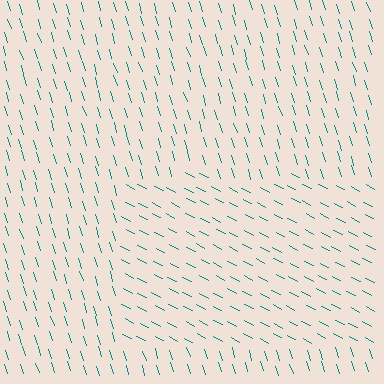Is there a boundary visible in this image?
Yes, there is a texture boundary formed by a change in line orientation.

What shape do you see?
I see a rectangle.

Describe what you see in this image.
The image is filled with small teal line segments. A rectangle region in the image has lines oriented differently from the surrounding lines, creating a visible texture boundary.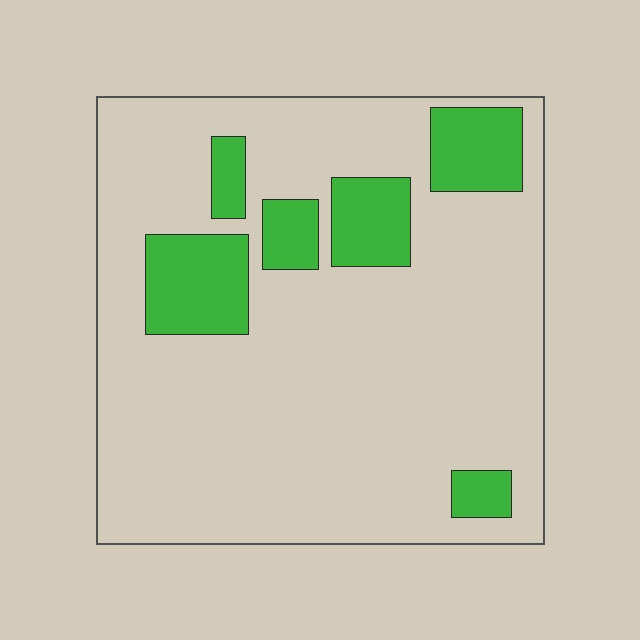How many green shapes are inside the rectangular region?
6.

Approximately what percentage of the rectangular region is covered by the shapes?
Approximately 20%.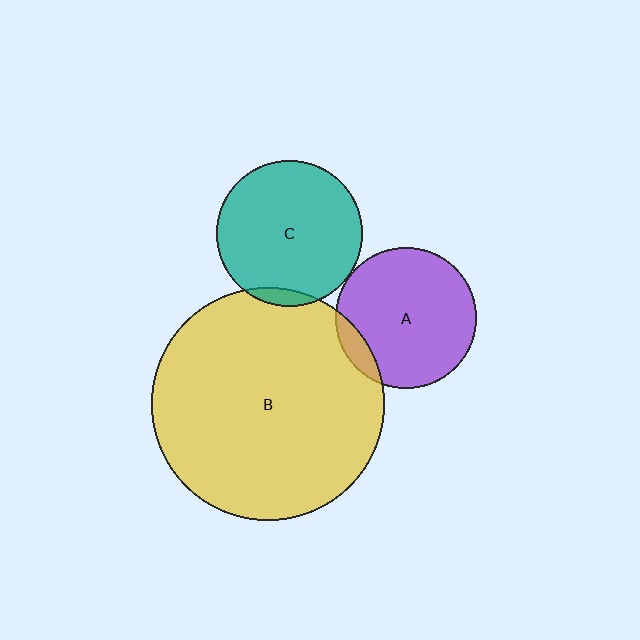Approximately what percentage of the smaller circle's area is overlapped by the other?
Approximately 10%.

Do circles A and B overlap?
Yes.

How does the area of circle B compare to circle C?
Approximately 2.6 times.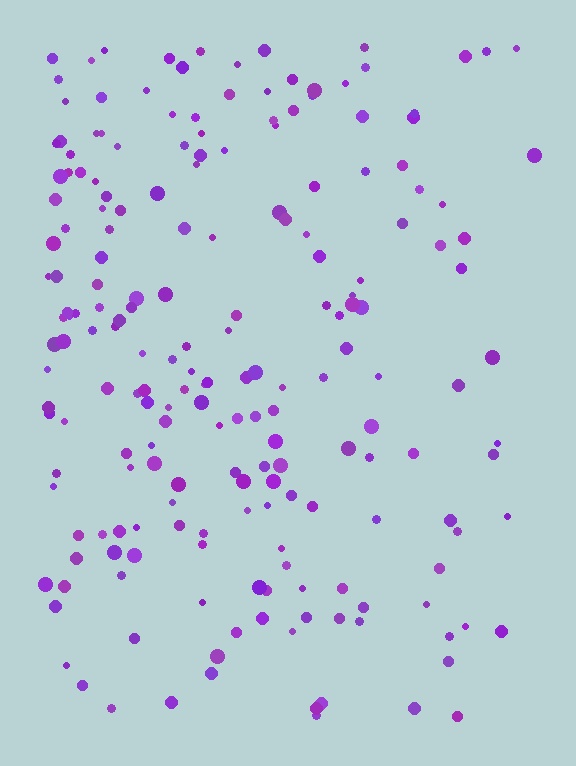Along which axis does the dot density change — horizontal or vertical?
Horizontal.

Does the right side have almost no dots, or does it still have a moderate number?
Still a moderate number, just noticeably fewer than the left.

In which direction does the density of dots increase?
From right to left, with the left side densest.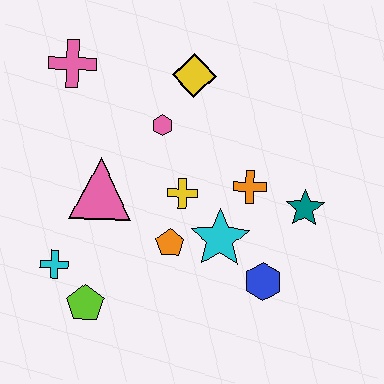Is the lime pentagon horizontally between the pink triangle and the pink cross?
Yes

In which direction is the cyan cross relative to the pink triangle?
The cyan cross is below the pink triangle.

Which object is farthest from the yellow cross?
The pink cross is farthest from the yellow cross.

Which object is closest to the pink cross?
The pink hexagon is closest to the pink cross.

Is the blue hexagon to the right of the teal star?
No